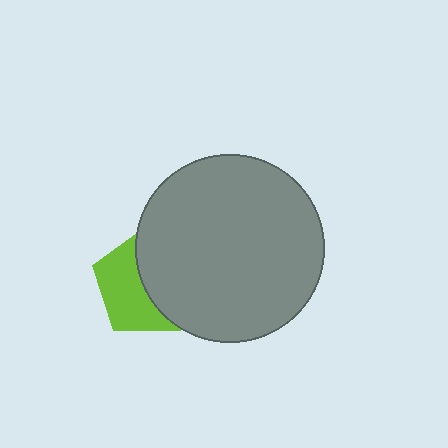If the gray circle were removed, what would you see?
You would see the complete lime pentagon.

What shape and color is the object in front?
The object in front is a gray circle.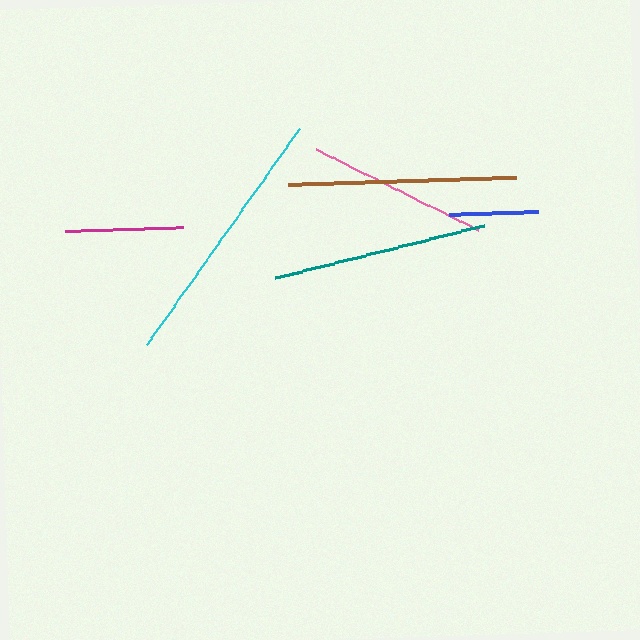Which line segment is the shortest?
The blue line is the shortest at approximately 90 pixels.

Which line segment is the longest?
The cyan line is the longest at approximately 266 pixels.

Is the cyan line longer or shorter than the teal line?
The cyan line is longer than the teal line.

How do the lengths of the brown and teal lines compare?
The brown and teal lines are approximately the same length.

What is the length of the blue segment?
The blue segment is approximately 90 pixels long.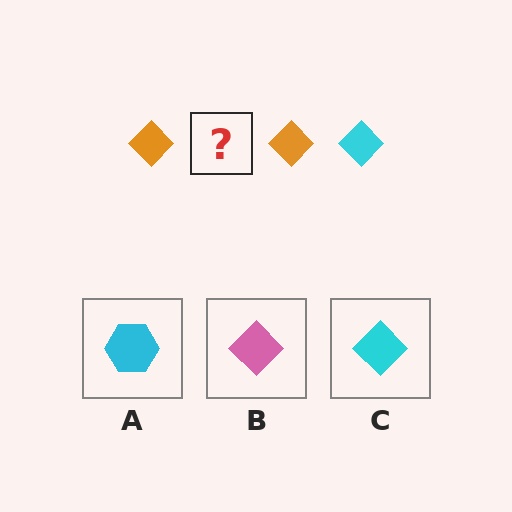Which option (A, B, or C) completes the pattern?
C.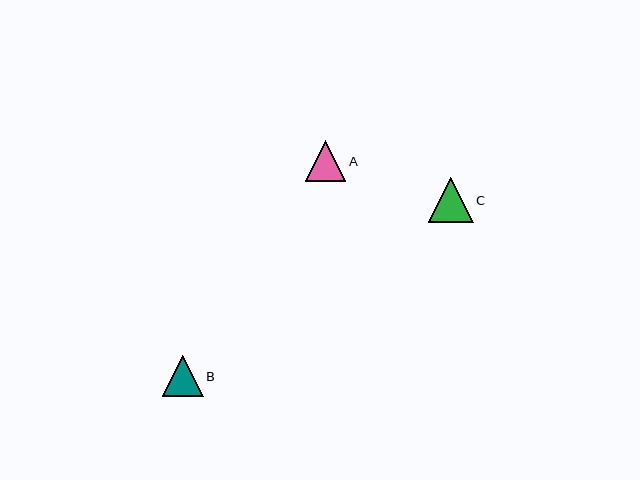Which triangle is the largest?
Triangle C is the largest with a size of approximately 45 pixels.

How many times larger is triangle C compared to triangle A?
Triangle C is approximately 1.1 times the size of triangle A.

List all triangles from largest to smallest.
From largest to smallest: C, B, A.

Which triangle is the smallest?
Triangle A is the smallest with a size of approximately 40 pixels.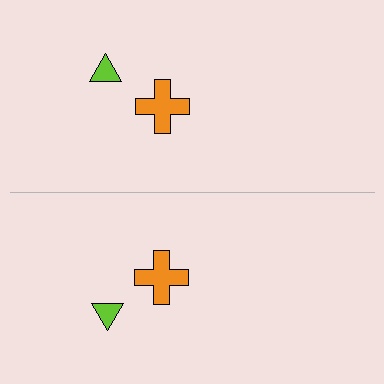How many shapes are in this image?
There are 4 shapes in this image.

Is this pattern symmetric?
Yes, this pattern has bilateral (reflection) symmetry.